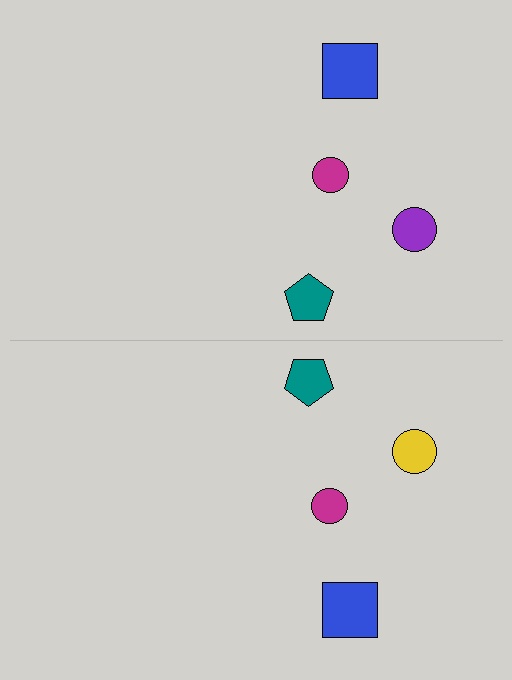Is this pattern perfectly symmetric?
No, the pattern is not perfectly symmetric. The yellow circle on the bottom side breaks the symmetry — its mirror counterpart is purple.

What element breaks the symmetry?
The yellow circle on the bottom side breaks the symmetry — its mirror counterpart is purple.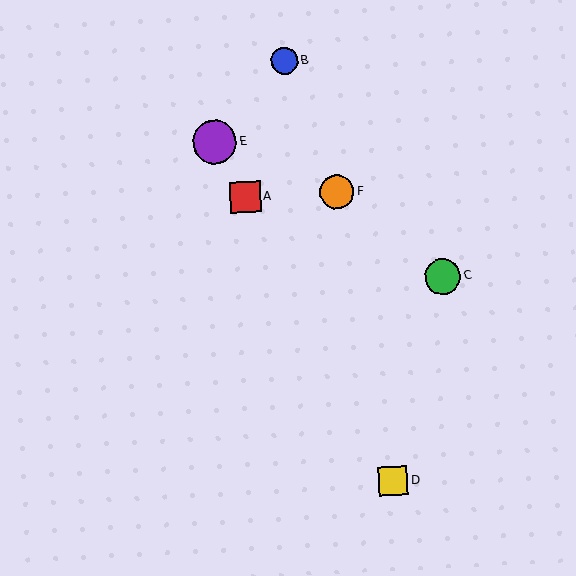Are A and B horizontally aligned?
No, A is at y≈197 and B is at y≈61.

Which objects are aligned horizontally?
Objects A, F are aligned horizontally.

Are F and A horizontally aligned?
Yes, both are at y≈192.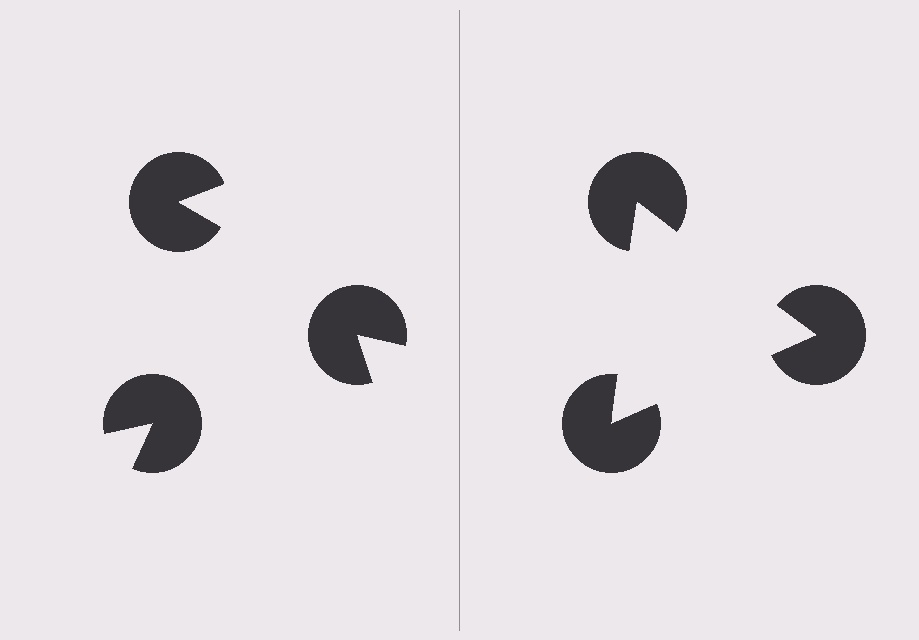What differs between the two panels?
The pac-man discs are positioned identically on both sides; only the wedge orientations differ. On the right they align to a triangle; on the left they are misaligned.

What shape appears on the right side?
An illusory triangle.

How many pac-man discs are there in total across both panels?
6 — 3 on each side.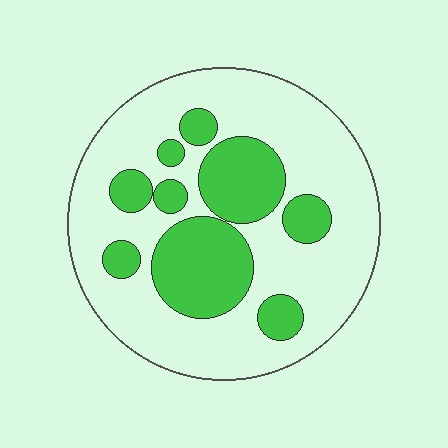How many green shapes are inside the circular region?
9.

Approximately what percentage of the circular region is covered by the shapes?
Approximately 30%.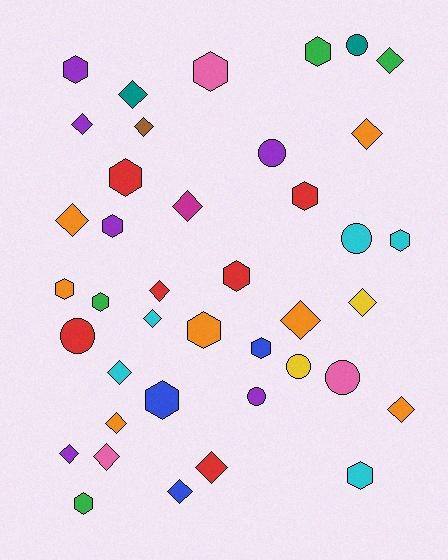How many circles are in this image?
There are 7 circles.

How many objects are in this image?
There are 40 objects.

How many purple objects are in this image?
There are 6 purple objects.